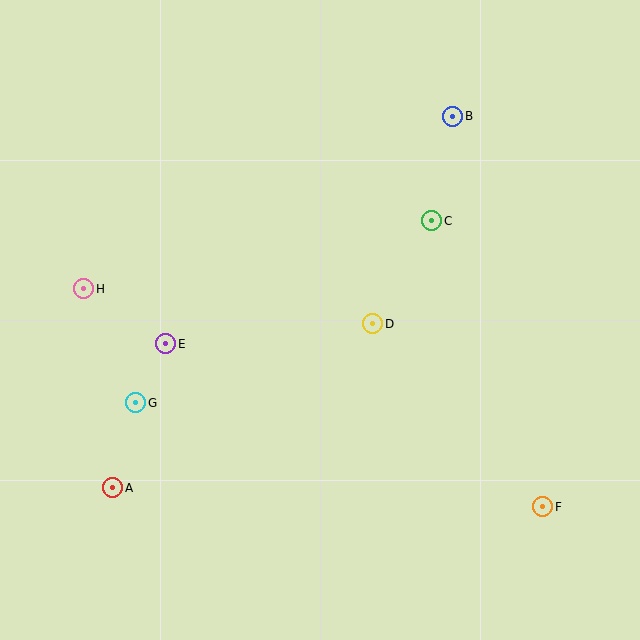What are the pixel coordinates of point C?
Point C is at (432, 221).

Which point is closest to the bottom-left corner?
Point A is closest to the bottom-left corner.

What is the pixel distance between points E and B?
The distance between E and B is 366 pixels.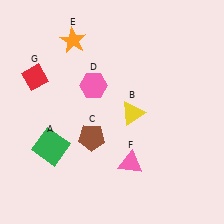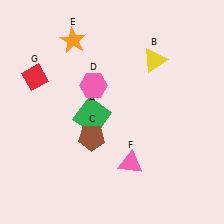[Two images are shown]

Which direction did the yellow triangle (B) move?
The yellow triangle (B) moved up.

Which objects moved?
The objects that moved are: the green square (A), the yellow triangle (B).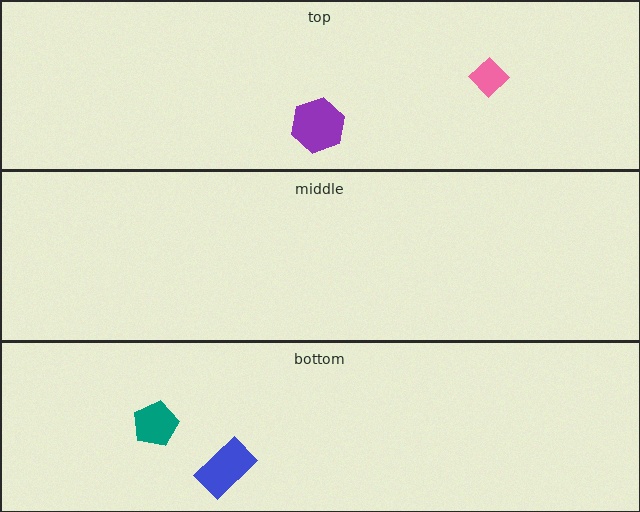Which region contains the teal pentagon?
The bottom region.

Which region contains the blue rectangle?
The bottom region.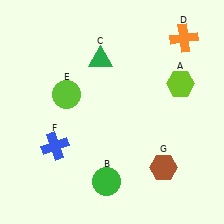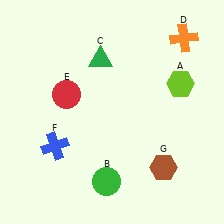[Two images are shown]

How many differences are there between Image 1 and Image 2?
There is 1 difference between the two images.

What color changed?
The circle (E) changed from lime in Image 1 to red in Image 2.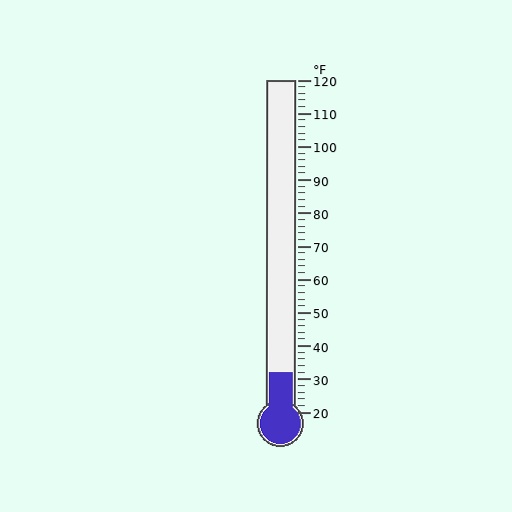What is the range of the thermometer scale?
The thermometer scale ranges from 20°F to 120°F.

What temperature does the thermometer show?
The thermometer shows approximately 32°F.